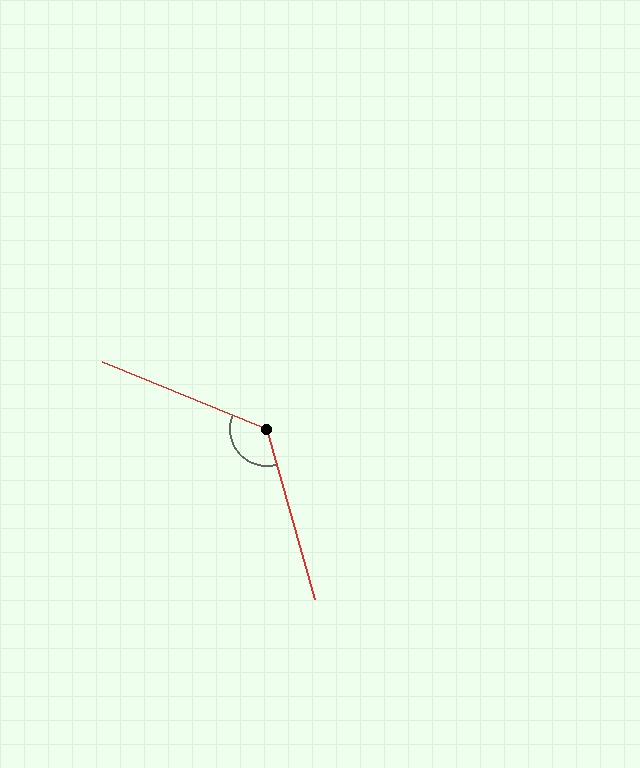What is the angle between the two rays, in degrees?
Approximately 128 degrees.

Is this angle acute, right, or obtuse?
It is obtuse.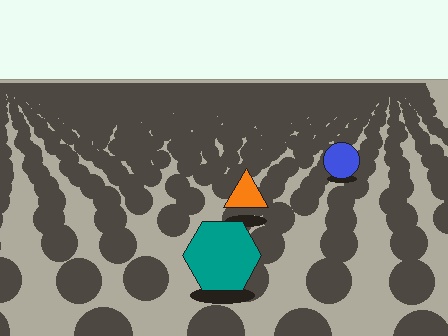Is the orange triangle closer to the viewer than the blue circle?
Yes. The orange triangle is closer — you can tell from the texture gradient: the ground texture is coarser near it.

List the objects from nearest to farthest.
From nearest to farthest: the teal hexagon, the orange triangle, the blue circle.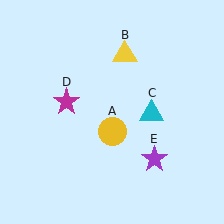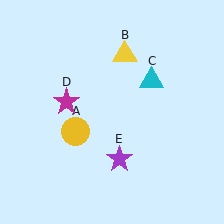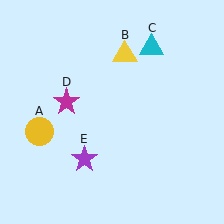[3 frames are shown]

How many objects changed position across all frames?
3 objects changed position: yellow circle (object A), cyan triangle (object C), purple star (object E).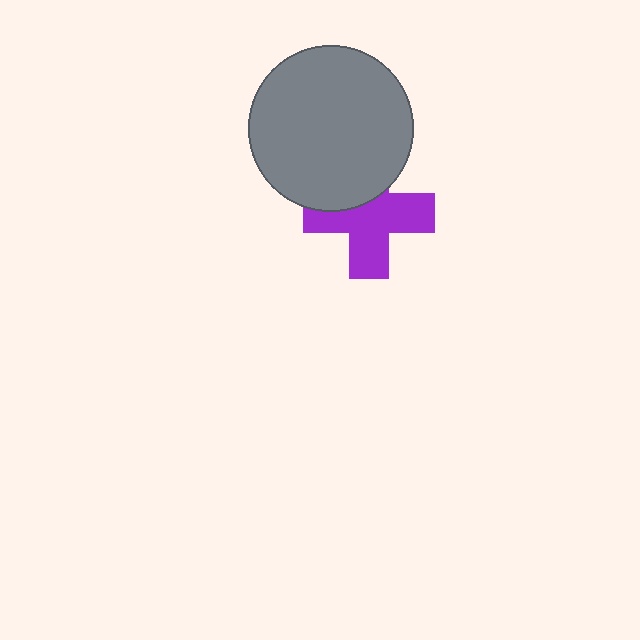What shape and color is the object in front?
The object in front is a gray circle.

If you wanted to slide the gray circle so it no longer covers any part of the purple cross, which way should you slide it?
Slide it up — that is the most direct way to separate the two shapes.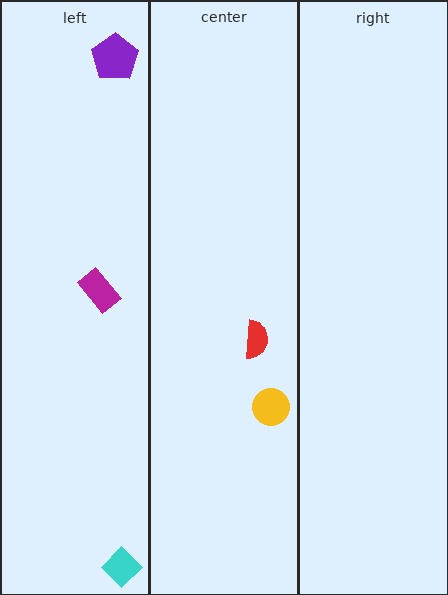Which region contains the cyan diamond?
The left region.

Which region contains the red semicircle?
The center region.